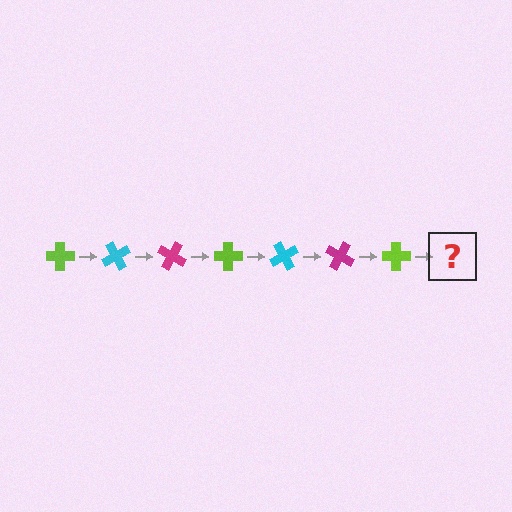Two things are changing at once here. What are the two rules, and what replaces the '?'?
The two rules are that it rotates 60 degrees each step and the color cycles through lime, cyan, and magenta. The '?' should be a cyan cross, rotated 420 degrees from the start.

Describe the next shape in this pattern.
It should be a cyan cross, rotated 420 degrees from the start.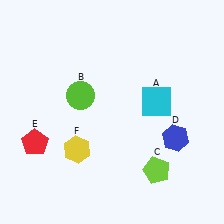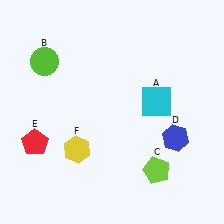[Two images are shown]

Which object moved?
The lime circle (B) moved left.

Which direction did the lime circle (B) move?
The lime circle (B) moved left.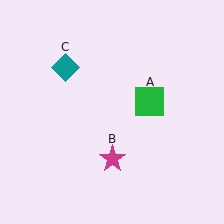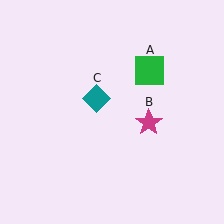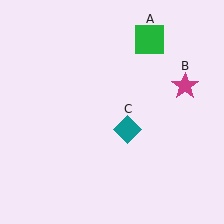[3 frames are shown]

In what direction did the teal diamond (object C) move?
The teal diamond (object C) moved down and to the right.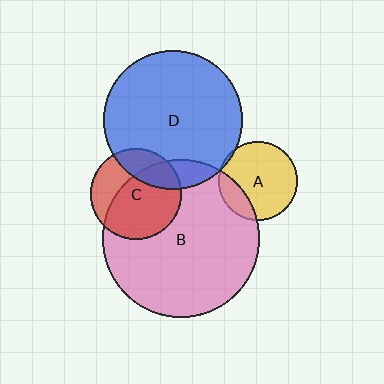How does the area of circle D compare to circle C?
Approximately 2.3 times.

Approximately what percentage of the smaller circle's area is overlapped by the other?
Approximately 5%.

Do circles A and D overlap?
Yes.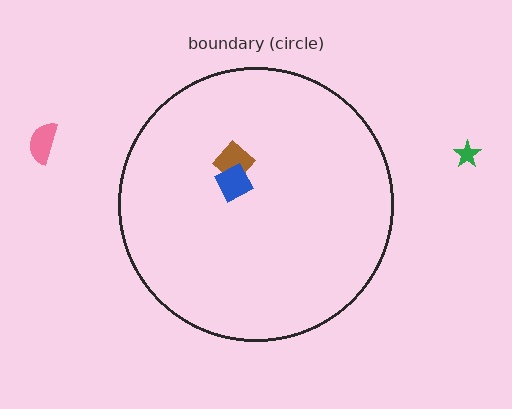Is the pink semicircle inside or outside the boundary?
Outside.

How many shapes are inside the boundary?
2 inside, 2 outside.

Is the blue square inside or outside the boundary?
Inside.